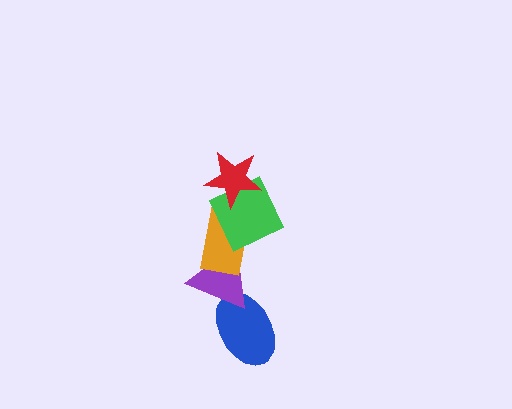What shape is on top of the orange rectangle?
The green square is on top of the orange rectangle.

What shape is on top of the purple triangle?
The orange rectangle is on top of the purple triangle.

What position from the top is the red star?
The red star is 1st from the top.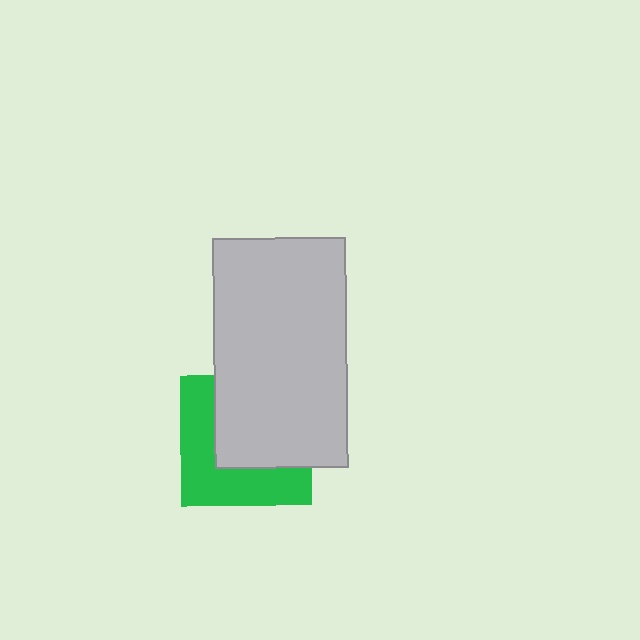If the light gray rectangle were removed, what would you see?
You would see the complete green square.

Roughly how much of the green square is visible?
About half of it is visible (roughly 47%).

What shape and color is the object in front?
The object in front is a light gray rectangle.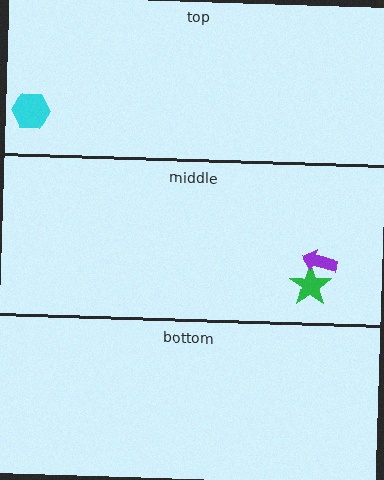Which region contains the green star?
The middle region.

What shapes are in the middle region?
The green star, the purple arrow.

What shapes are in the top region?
The cyan hexagon.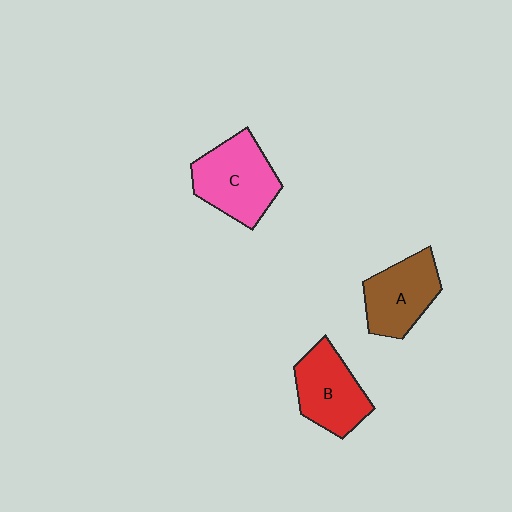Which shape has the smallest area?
Shape A (brown).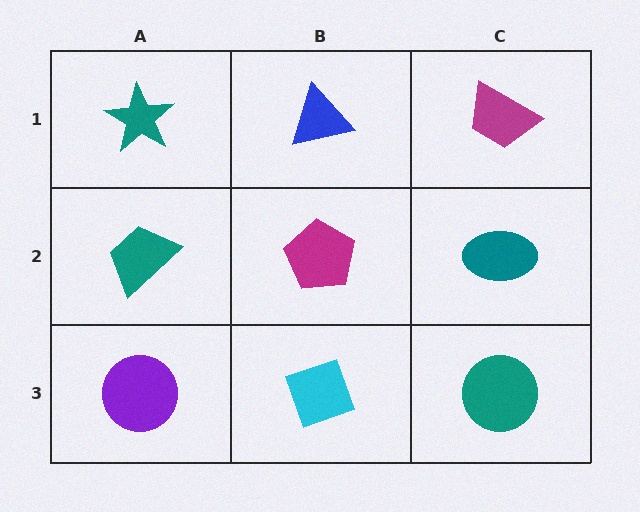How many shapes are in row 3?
3 shapes.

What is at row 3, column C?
A teal circle.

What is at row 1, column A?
A teal star.